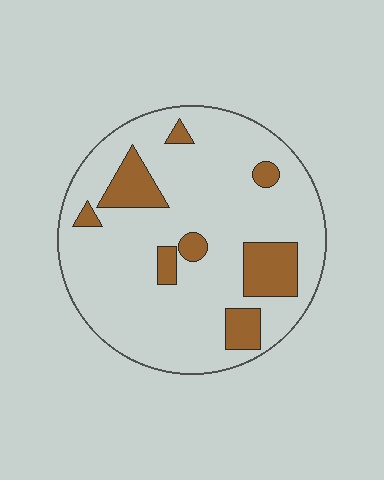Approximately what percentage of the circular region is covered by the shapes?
Approximately 15%.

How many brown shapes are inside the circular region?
8.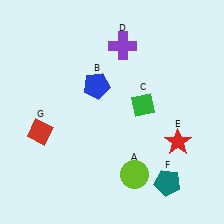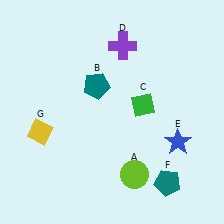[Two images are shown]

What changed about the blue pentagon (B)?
In Image 1, B is blue. In Image 2, it changed to teal.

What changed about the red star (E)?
In Image 1, E is red. In Image 2, it changed to blue.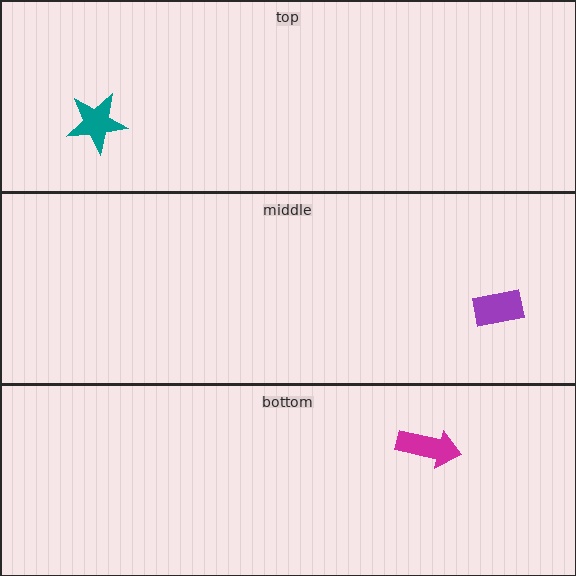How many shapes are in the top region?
1.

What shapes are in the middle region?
The purple rectangle.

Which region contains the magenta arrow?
The bottom region.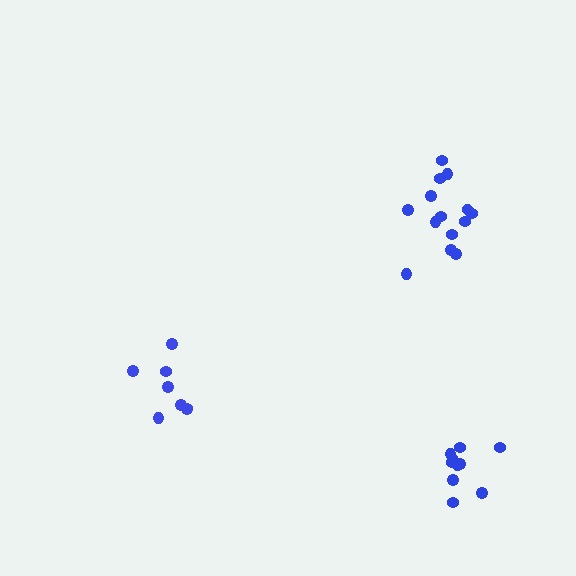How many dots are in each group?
Group 1: 10 dots, Group 2: 14 dots, Group 3: 8 dots (32 total).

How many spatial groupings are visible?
There are 3 spatial groupings.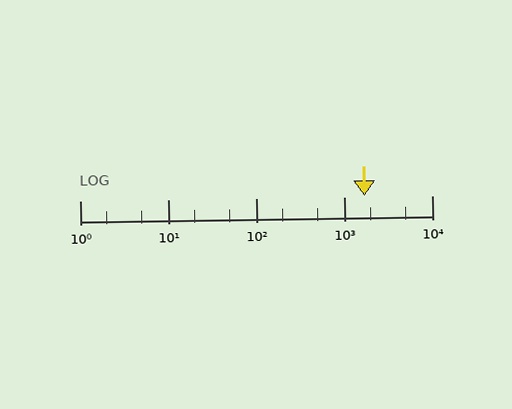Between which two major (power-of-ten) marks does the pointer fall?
The pointer is between 1000 and 10000.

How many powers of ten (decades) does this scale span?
The scale spans 4 decades, from 1 to 10000.